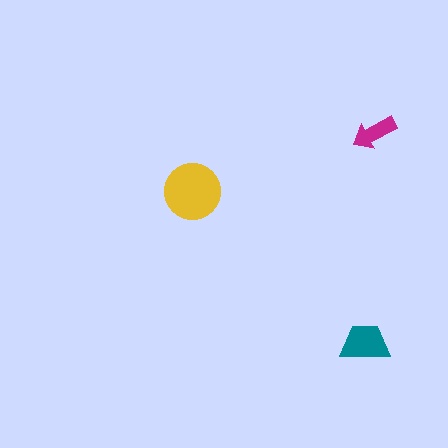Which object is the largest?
The yellow circle.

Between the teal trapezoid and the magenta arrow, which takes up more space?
The teal trapezoid.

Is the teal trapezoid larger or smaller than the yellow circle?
Smaller.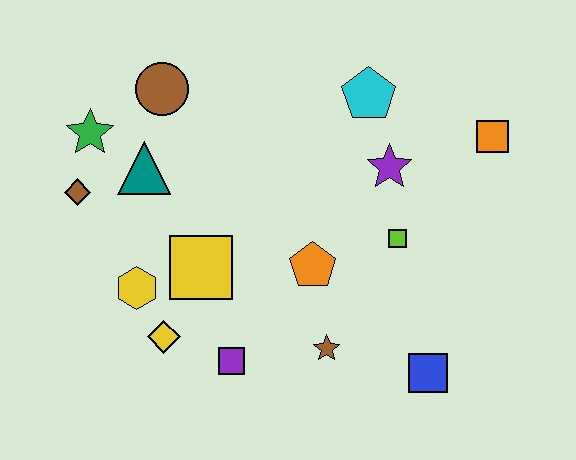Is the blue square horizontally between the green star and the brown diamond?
No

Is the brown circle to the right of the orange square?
No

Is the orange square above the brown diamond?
Yes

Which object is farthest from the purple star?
The brown diamond is farthest from the purple star.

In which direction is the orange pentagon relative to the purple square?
The orange pentagon is above the purple square.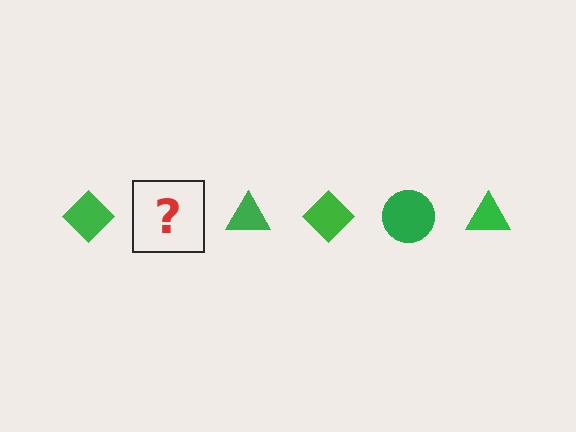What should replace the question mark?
The question mark should be replaced with a green circle.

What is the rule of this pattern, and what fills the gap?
The rule is that the pattern cycles through diamond, circle, triangle shapes in green. The gap should be filled with a green circle.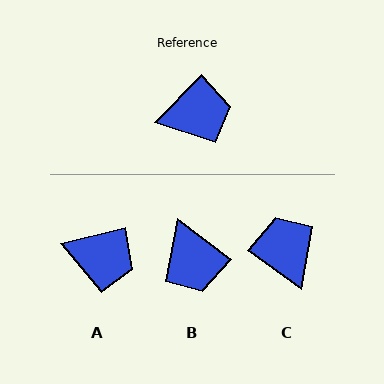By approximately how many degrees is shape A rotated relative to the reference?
Approximately 32 degrees clockwise.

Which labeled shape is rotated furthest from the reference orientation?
C, about 98 degrees away.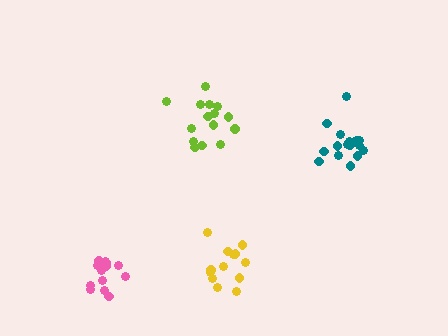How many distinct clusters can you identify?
There are 4 distinct clusters.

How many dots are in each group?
Group 1: 15 dots, Group 2: 13 dots, Group 3: 13 dots, Group 4: 17 dots (58 total).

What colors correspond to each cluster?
The clusters are colored: lime, yellow, pink, teal.